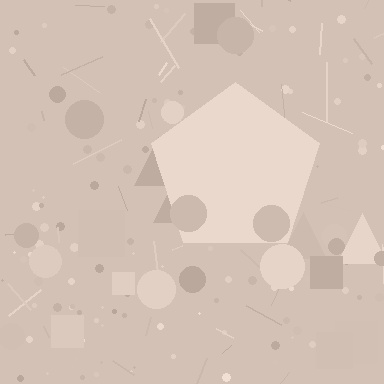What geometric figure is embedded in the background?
A pentagon is embedded in the background.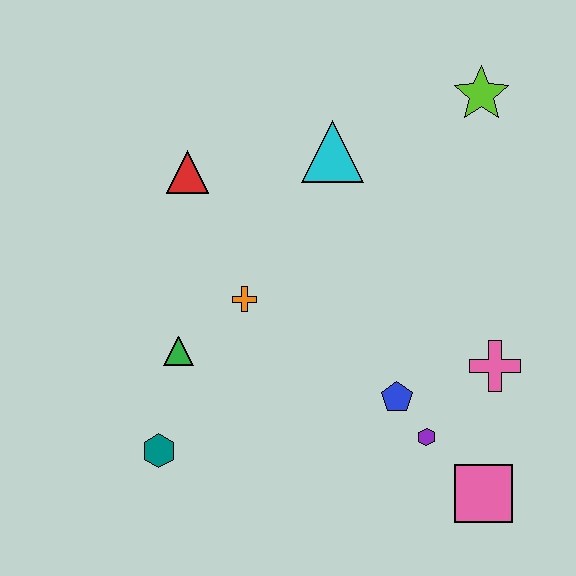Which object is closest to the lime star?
The cyan triangle is closest to the lime star.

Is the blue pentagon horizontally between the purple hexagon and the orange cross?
Yes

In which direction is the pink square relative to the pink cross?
The pink square is below the pink cross.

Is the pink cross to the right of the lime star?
Yes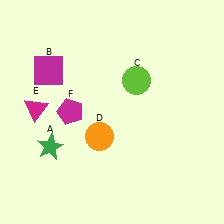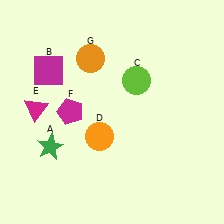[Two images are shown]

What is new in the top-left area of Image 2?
An orange circle (G) was added in the top-left area of Image 2.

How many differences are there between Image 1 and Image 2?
There is 1 difference between the two images.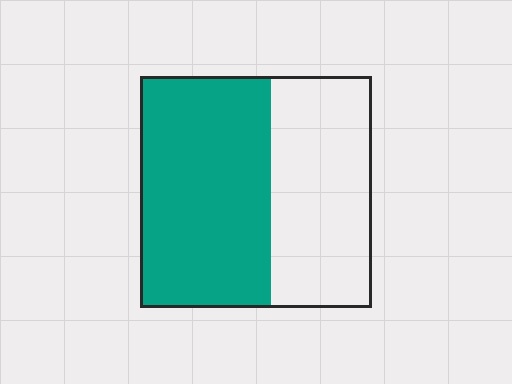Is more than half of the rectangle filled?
Yes.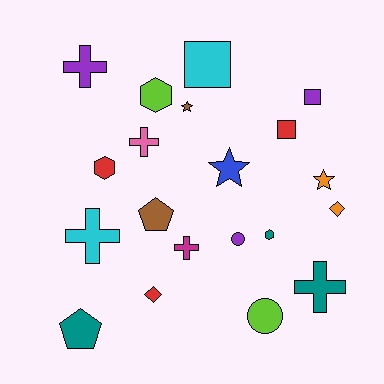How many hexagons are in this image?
There are 3 hexagons.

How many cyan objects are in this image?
There are 2 cyan objects.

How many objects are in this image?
There are 20 objects.